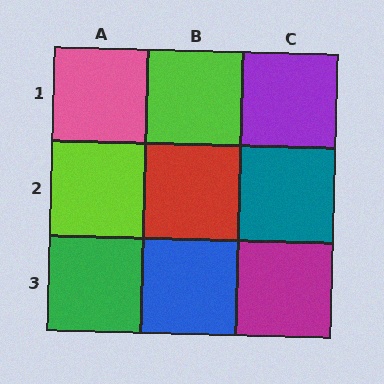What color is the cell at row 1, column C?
Purple.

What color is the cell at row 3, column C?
Magenta.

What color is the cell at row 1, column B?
Lime.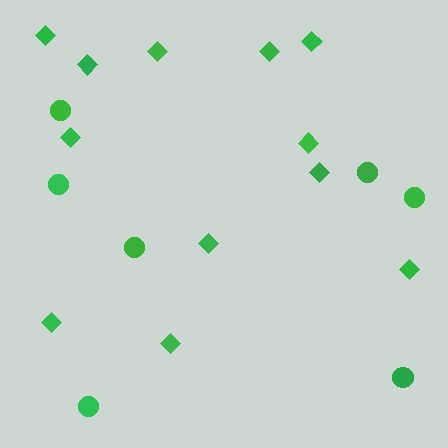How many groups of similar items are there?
There are 2 groups: one group of circles (7) and one group of diamonds (12).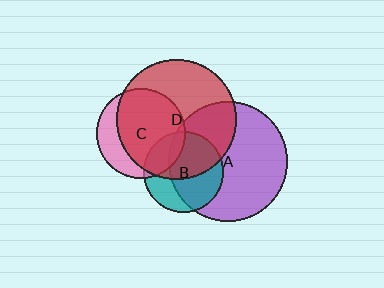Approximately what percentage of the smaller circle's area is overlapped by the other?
Approximately 70%.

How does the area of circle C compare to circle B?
Approximately 1.2 times.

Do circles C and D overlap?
Yes.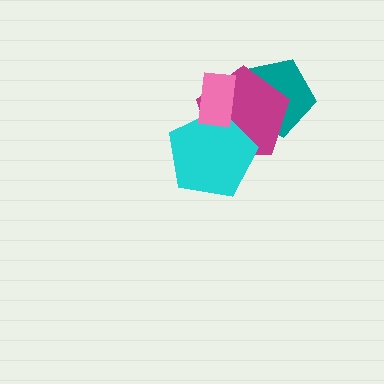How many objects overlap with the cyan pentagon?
2 objects overlap with the cyan pentagon.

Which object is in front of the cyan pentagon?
The pink rectangle is in front of the cyan pentagon.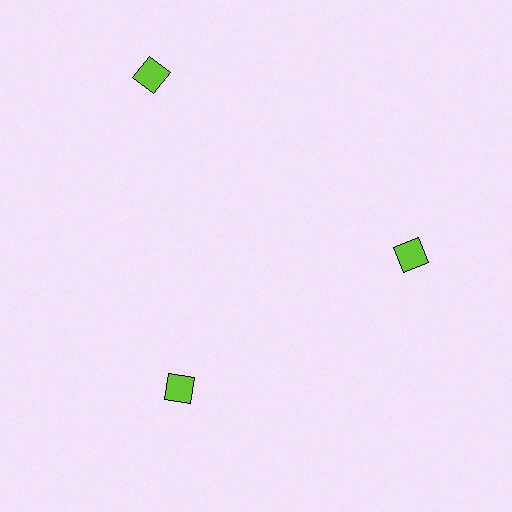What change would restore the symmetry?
The symmetry would be restored by moving it inward, back onto the ring so that all 3 diamonds sit at equal angles and equal distance from the center.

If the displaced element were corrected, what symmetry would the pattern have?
It would have 3-fold rotational symmetry — the pattern would map onto itself every 120 degrees.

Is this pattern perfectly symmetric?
No. The 3 lime diamonds are arranged in a ring, but one element near the 11 o'clock position is pushed outward from the center, breaking the 3-fold rotational symmetry.